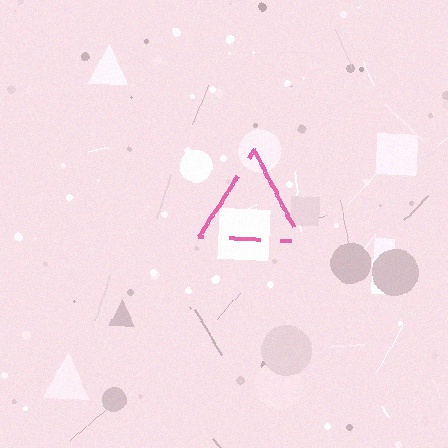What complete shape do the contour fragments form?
The contour fragments form a triangle.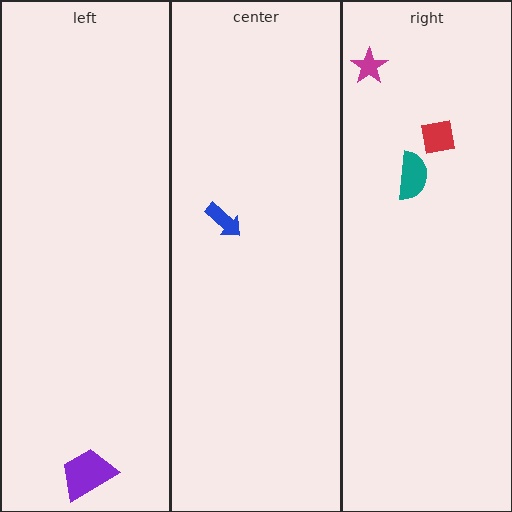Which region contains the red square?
The right region.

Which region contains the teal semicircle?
The right region.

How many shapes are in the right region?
3.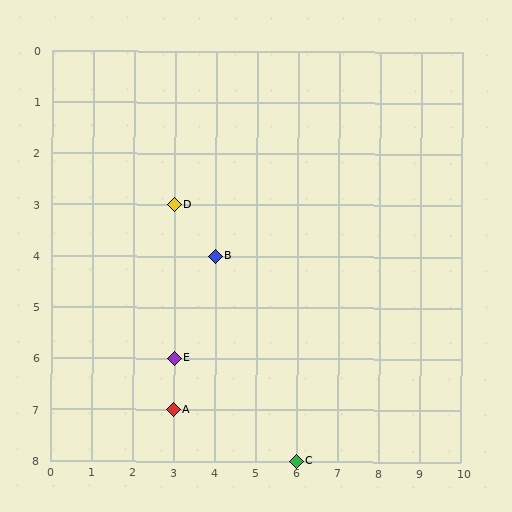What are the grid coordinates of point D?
Point D is at grid coordinates (3, 3).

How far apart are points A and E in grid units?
Points A and E are 1 row apart.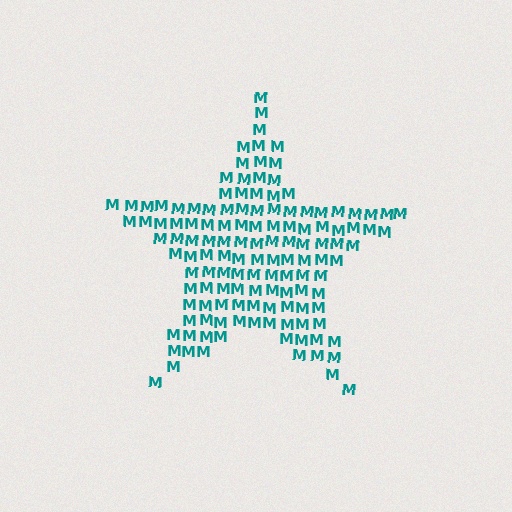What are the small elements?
The small elements are letter M's.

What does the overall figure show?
The overall figure shows a star.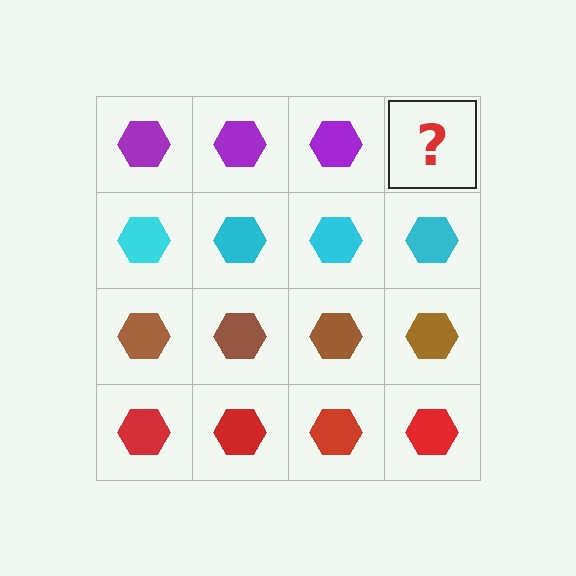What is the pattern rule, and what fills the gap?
The rule is that each row has a consistent color. The gap should be filled with a purple hexagon.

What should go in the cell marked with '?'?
The missing cell should contain a purple hexagon.